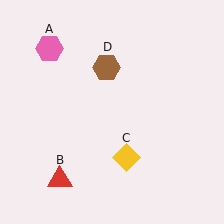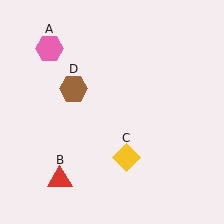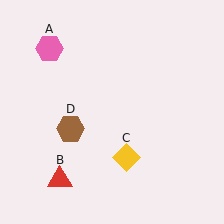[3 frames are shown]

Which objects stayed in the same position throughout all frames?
Pink hexagon (object A) and red triangle (object B) and yellow diamond (object C) remained stationary.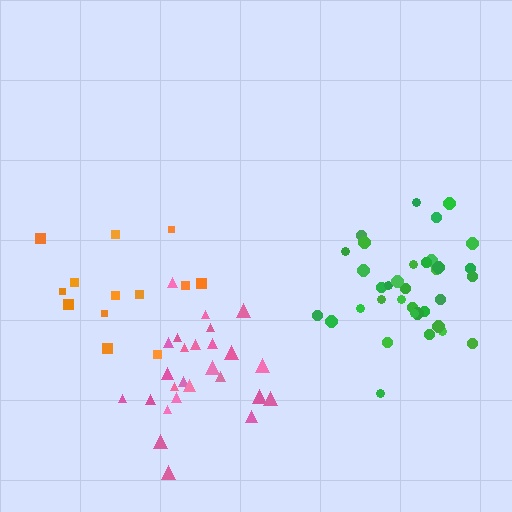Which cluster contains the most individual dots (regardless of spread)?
Green (35).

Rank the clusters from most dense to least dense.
green, pink, orange.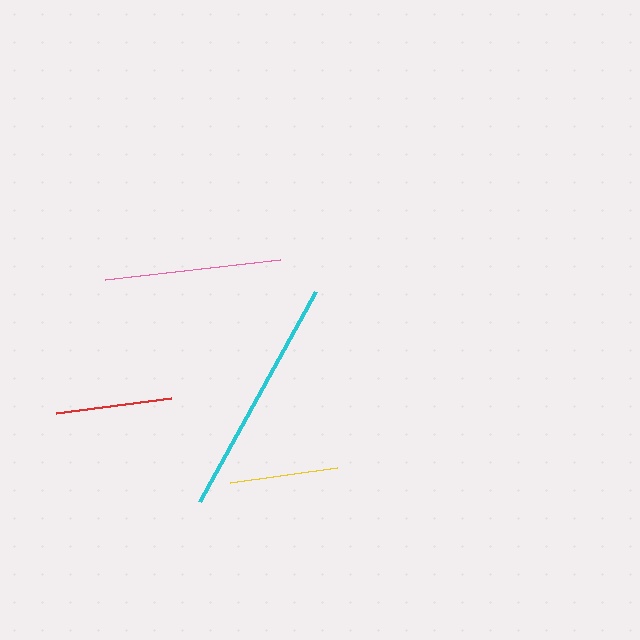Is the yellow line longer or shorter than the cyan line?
The cyan line is longer than the yellow line.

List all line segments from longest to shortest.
From longest to shortest: cyan, pink, red, yellow.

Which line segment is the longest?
The cyan line is the longest at approximately 240 pixels.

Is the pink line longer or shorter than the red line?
The pink line is longer than the red line.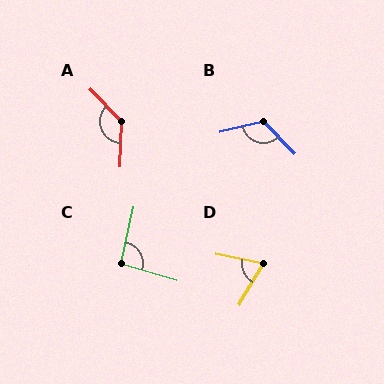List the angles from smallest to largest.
D (71°), C (95°), B (121°), A (135°).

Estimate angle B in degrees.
Approximately 121 degrees.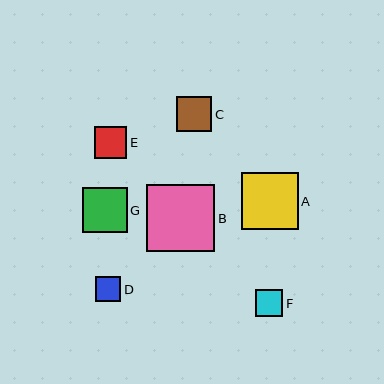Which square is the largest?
Square B is the largest with a size of approximately 68 pixels.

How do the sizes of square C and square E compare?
Square C and square E are approximately the same size.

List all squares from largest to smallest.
From largest to smallest: B, A, G, C, E, F, D.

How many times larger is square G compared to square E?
Square G is approximately 1.4 times the size of square E.